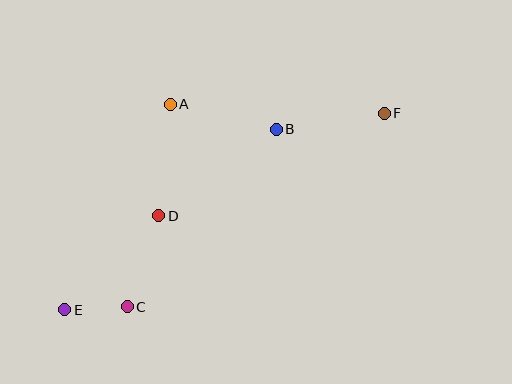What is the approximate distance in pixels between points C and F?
The distance between C and F is approximately 322 pixels.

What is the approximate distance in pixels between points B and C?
The distance between B and C is approximately 232 pixels.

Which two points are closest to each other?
Points C and E are closest to each other.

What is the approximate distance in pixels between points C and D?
The distance between C and D is approximately 97 pixels.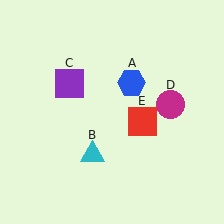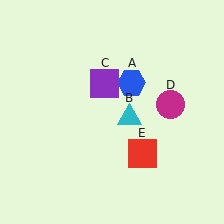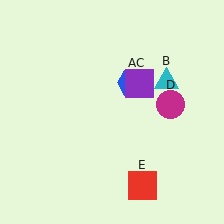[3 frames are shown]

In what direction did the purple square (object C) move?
The purple square (object C) moved right.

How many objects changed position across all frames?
3 objects changed position: cyan triangle (object B), purple square (object C), red square (object E).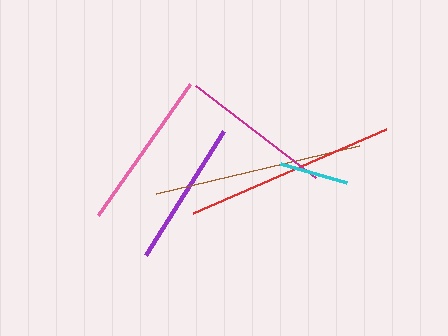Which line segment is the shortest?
The cyan line is the shortest at approximately 69 pixels.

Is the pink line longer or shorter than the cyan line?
The pink line is longer than the cyan line.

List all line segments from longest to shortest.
From longest to shortest: red, brown, pink, magenta, purple, cyan.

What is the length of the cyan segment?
The cyan segment is approximately 69 pixels long.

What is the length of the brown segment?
The brown segment is approximately 208 pixels long.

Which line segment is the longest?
The red line is the longest at approximately 210 pixels.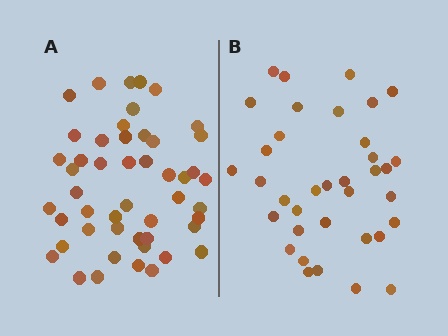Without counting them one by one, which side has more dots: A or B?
Region A (the left region) has more dots.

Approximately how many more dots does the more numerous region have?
Region A has approximately 15 more dots than region B.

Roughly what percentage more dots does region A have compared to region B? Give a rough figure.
About 35% more.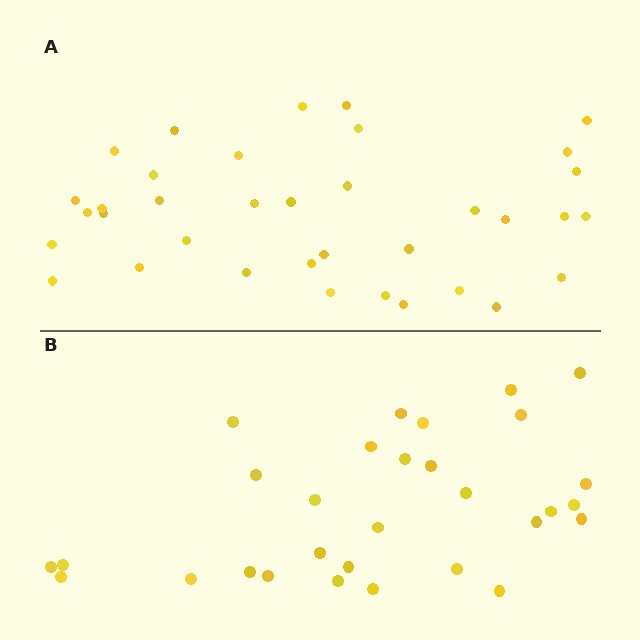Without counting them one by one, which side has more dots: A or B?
Region A (the top region) has more dots.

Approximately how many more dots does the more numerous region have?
Region A has about 6 more dots than region B.